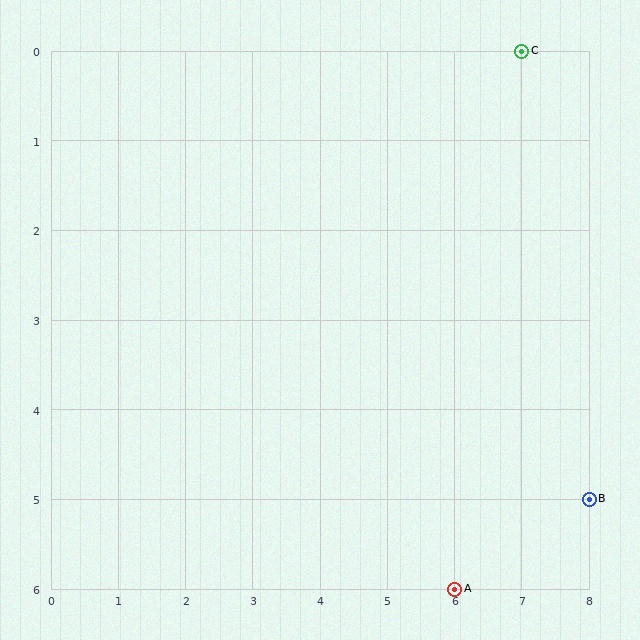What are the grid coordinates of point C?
Point C is at grid coordinates (7, 0).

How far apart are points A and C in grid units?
Points A and C are 1 column and 6 rows apart (about 6.1 grid units diagonally).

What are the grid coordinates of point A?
Point A is at grid coordinates (6, 6).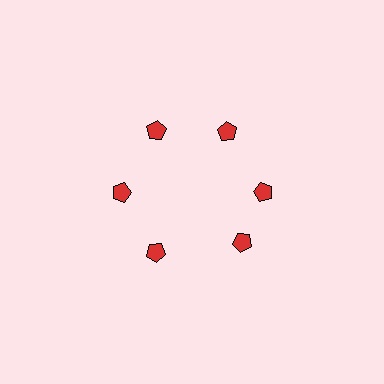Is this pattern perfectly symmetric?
No. The 6 red pentagons are arranged in a ring, but one element near the 5 o'clock position is rotated out of alignment along the ring, breaking the 6-fold rotational symmetry.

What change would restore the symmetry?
The symmetry would be restored by rotating it back into even spacing with its neighbors so that all 6 pentagons sit at equal angles and equal distance from the center.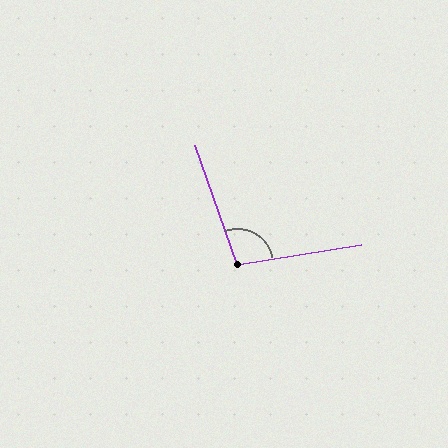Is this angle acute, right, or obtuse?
It is obtuse.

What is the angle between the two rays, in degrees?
Approximately 101 degrees.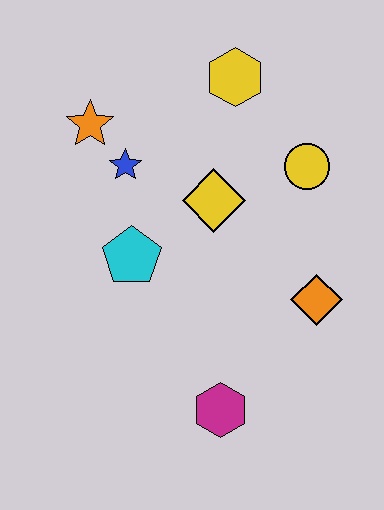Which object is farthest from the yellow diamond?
The magenta hexagon is farthest from the yellow diamond.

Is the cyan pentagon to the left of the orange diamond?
Yes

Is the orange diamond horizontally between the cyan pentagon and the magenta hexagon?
No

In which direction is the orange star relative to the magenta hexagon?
The orange star is above the magenta hexagon.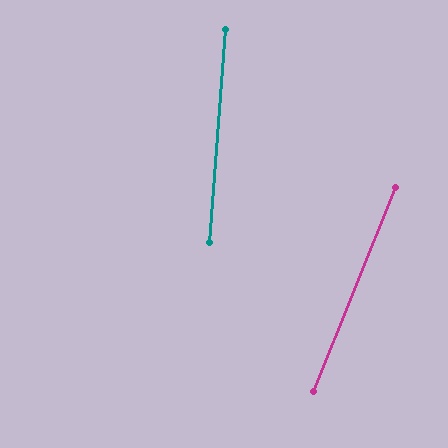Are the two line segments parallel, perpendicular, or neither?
Neither parallel nor perpendicular — they differ by about 17°.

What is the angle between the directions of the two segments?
Approximately 17 degrees.